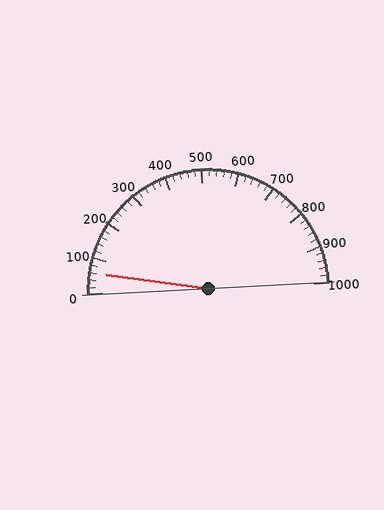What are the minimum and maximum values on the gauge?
The gauge ranges from 0 to 1000.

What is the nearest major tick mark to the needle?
The nearest major tick mark is 100.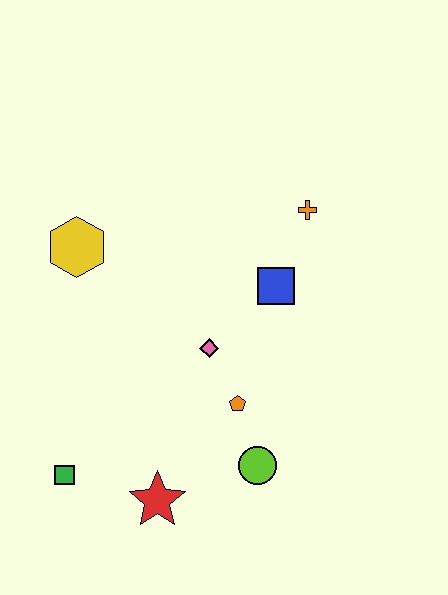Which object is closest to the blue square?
The orange cross is closest to the blue square.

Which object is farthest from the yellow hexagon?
The lime circle is farthest from the yellow hexagon.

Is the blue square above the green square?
Yes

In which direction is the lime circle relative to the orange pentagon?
The lime circle is below the orange pentagon.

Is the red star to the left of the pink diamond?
Yes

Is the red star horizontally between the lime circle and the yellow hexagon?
Yes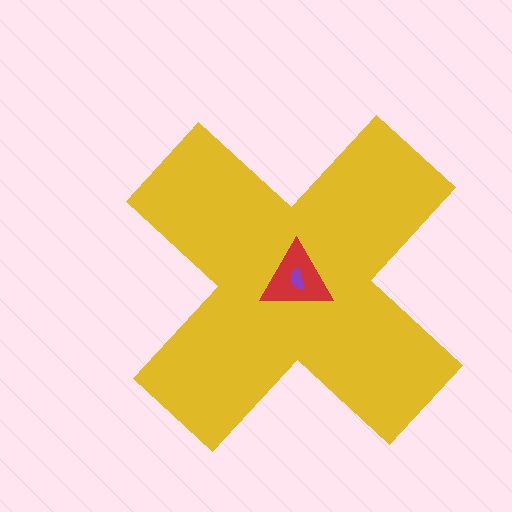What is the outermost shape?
The yellow cross.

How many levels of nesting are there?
3.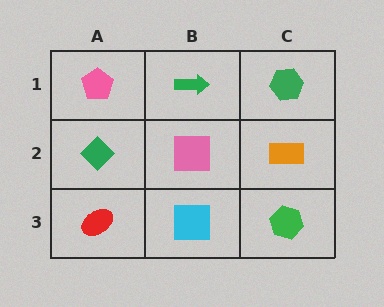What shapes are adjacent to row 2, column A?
A pink pentagon (row 1, column A), a red ellipse (row 3, column A), a pink square (row 2, column B).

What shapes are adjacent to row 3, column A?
A green diamond (row 2, column A), a cyan square (row 3, column B).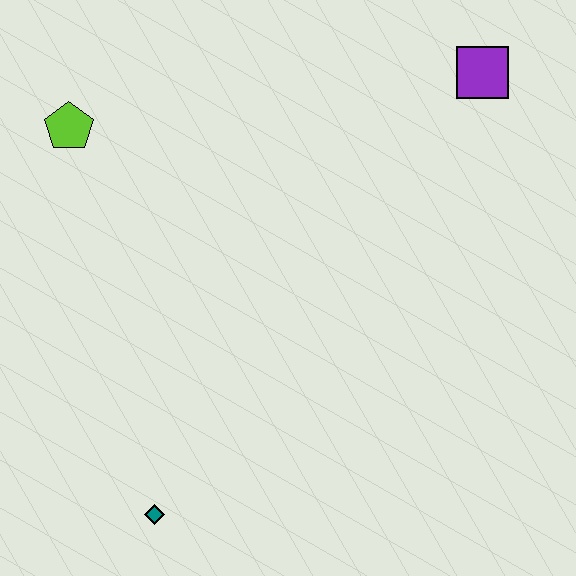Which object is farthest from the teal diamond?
The purple square is farthest from the teal diamond.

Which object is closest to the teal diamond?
The lime pentagon is closest to the teal diamond.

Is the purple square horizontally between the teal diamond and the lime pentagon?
No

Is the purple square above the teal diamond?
Yes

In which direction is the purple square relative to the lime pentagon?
The purple square is to the right of the lime pentagon.